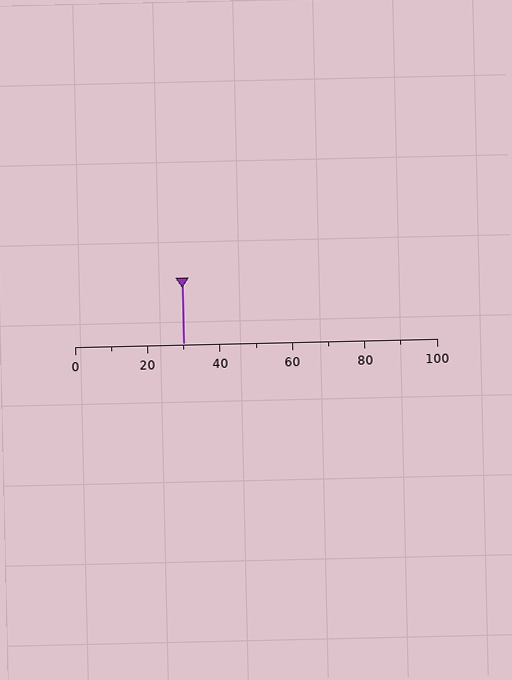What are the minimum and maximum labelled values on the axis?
The axis runs from 0 to 100.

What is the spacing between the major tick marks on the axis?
The major ticks are spaced 20 apart.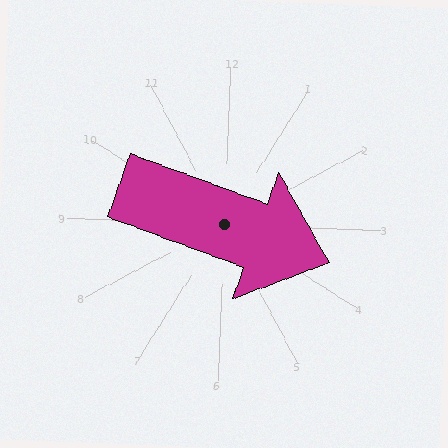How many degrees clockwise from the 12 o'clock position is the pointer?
Approximately 108 degrees.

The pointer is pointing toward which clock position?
Roughly 4 o'clock.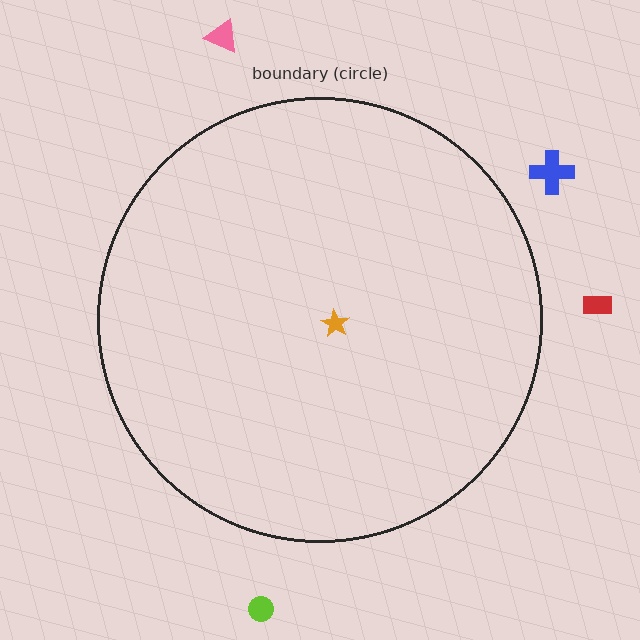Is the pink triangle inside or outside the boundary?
Outside.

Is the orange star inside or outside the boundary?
Inside.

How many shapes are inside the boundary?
1 inside, 4 outside.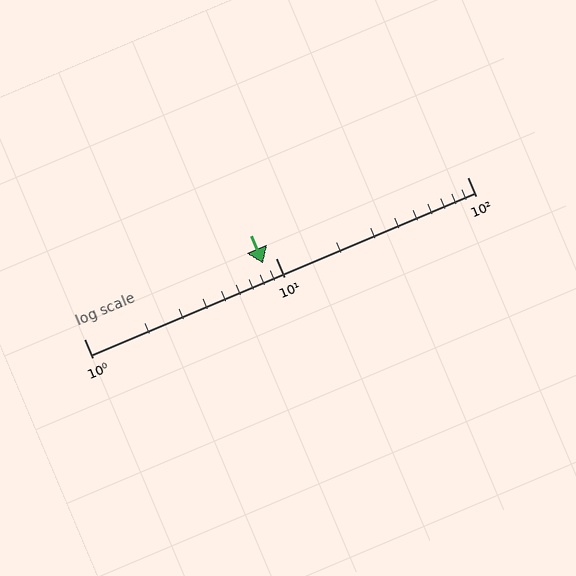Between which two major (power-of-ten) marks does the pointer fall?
The pointer is between 1 and 10.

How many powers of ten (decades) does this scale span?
The scale spans 2 decades, from 1 to 100.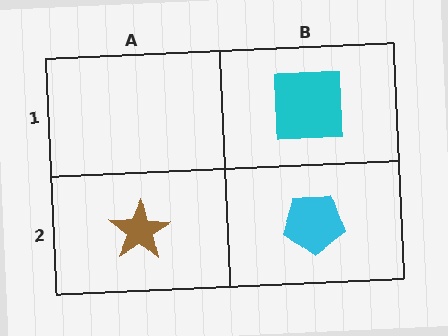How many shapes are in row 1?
1 shape.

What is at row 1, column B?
A cyan square.